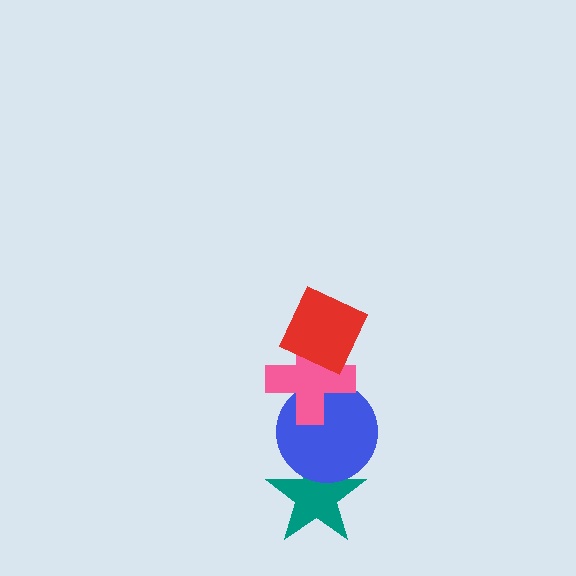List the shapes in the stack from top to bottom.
From top to bottom: the red diamond, the pink cross, the blue circle, the teal star.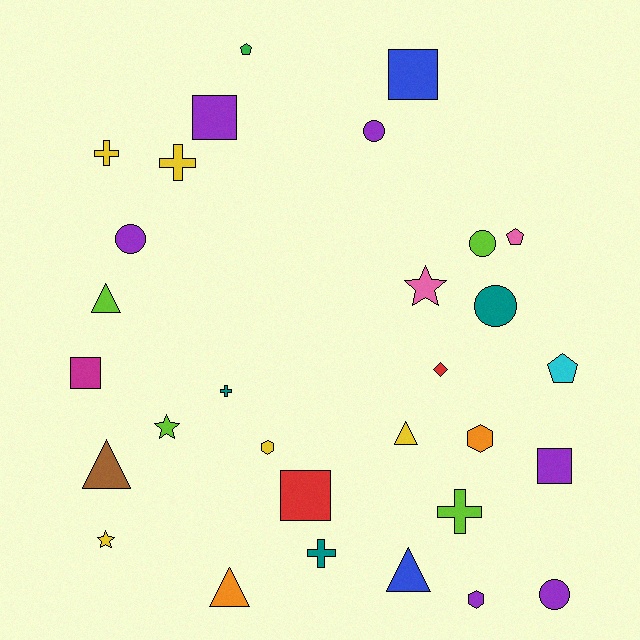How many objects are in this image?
There are 30 objects.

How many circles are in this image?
There are 5 circles.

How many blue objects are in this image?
There are 2 blue objects.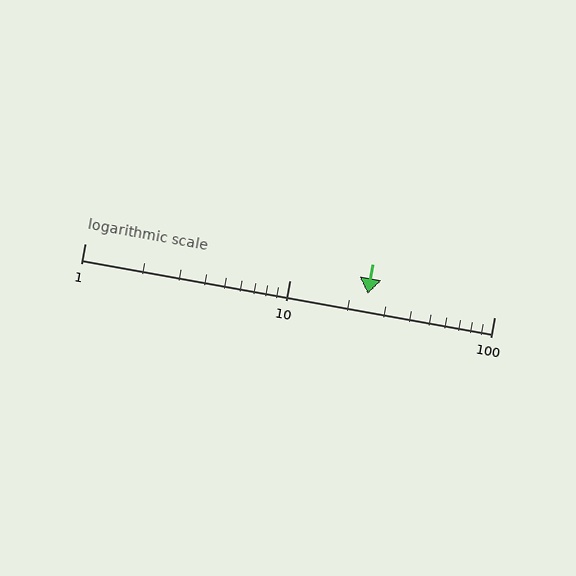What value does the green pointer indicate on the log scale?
The pointer indicates approximately 24.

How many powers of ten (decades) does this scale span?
The scale spans 2 decades, from 1 to 100.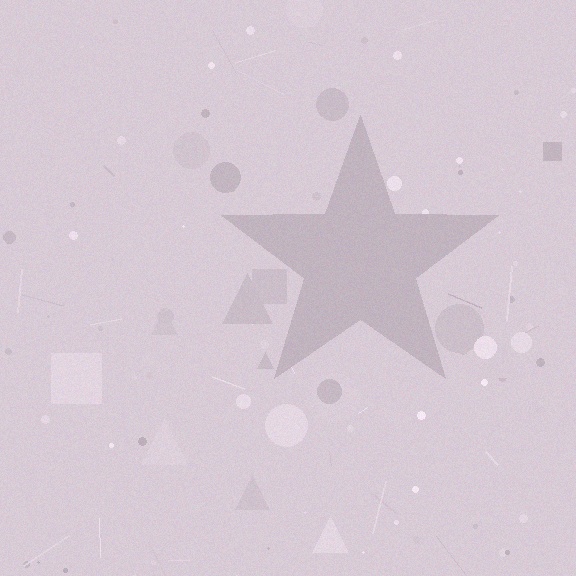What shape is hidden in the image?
A star is hidden in the image.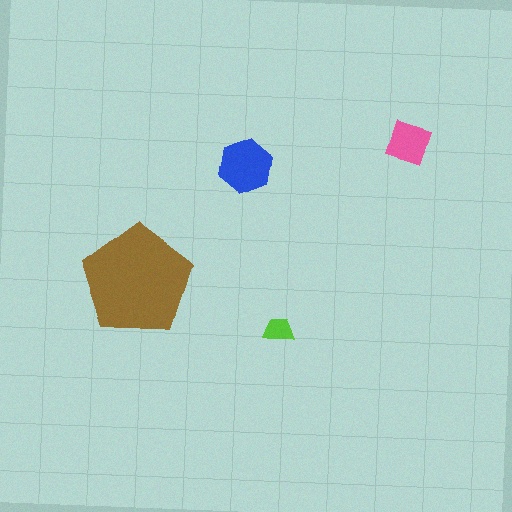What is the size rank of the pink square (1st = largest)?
3rd.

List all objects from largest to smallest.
The brown pentagon, the blue hexagon, the pink square, the lime trapezoid.